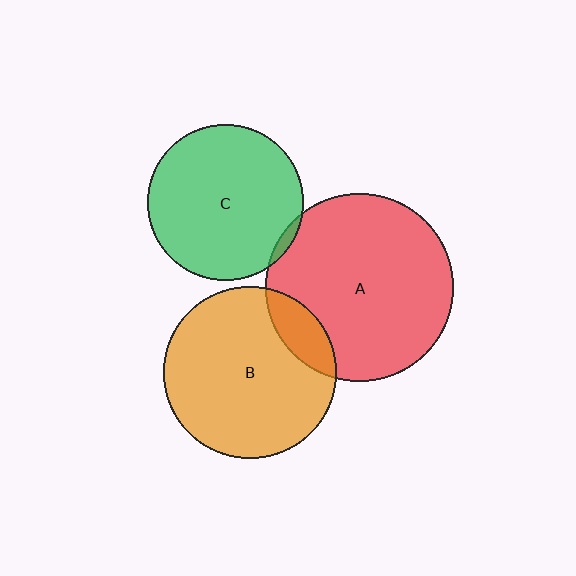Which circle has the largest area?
Circle A (red).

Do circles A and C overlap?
Yes.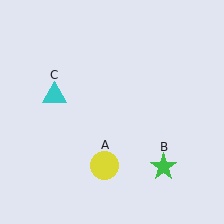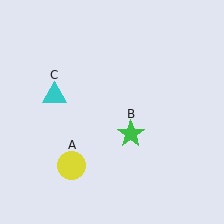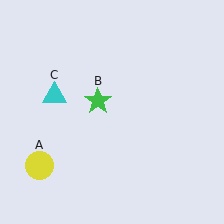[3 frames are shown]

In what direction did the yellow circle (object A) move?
The yellow circle (object A) moved left.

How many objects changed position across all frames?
2 objects changed position: yellow circle (object A), green star (object B).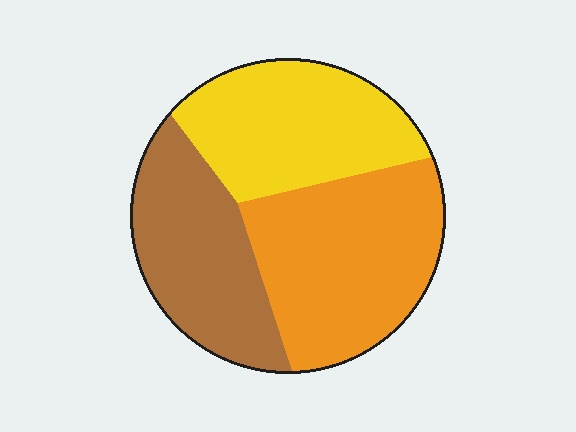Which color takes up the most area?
Orange, at roughly 40%.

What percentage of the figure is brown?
Brown takes up between a sixth and a third of the figure.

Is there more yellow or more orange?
Orange.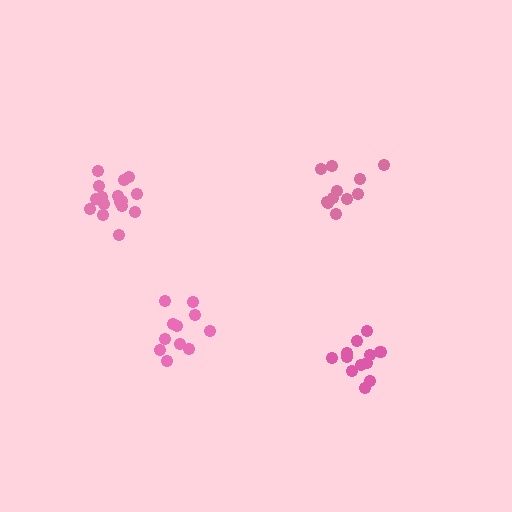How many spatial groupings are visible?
There are 4 spatial groupings.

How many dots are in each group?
Group 1: 11 dots, Group 2: 11 dots, Group 3: 16 dots, Group 4: 13 dots (51 total).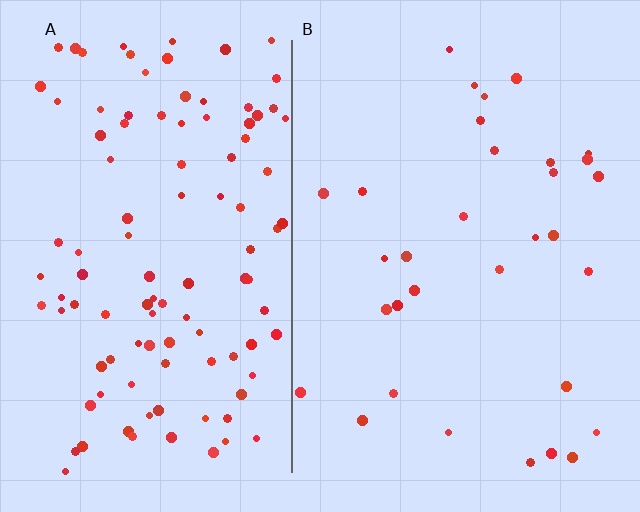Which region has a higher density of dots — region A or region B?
A (the left).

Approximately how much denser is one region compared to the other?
Approximately 3.4× — region A over region B.